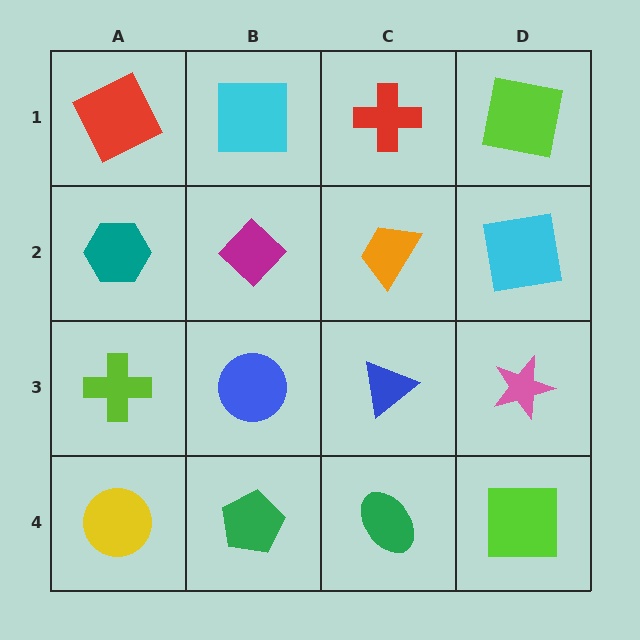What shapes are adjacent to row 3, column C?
An orange trapezoid (row 2, column C), a green ellipse (row 4, column C), a blue circle (row 3, column B), a pink star (row 3, column D).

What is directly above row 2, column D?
A lime square.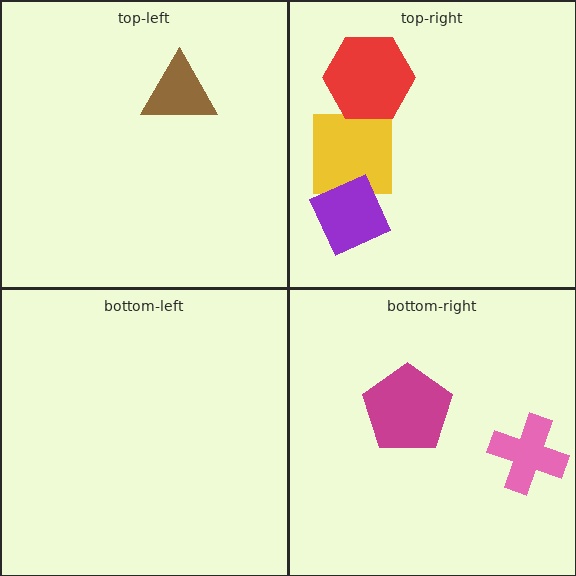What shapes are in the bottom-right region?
The pink cross, the magenta pentagon.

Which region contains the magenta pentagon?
The bottom-right region.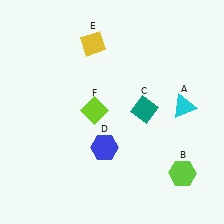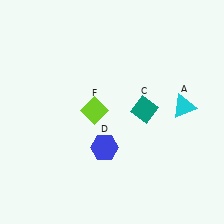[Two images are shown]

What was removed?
The yellow diamond (E), the lime hexagon (B) were removed in Image 2.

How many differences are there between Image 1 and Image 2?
There are 2 differences between the two images.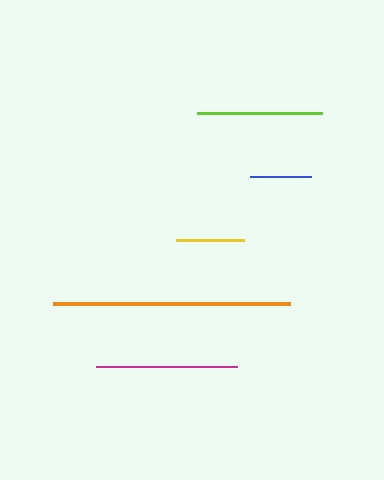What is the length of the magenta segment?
The magenta segment is approximately 141 pixels long.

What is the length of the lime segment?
The lime segment is approximately 124 pixels long.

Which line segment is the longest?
The orange line is the longest at approximately 237 pixels.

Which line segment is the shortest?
The blue line is the shortest at approximately 62 pixels.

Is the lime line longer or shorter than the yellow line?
The lime line is longer than the yellow line.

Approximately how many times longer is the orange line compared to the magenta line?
The orange line is approximately 1.7 times the length of the magenta line.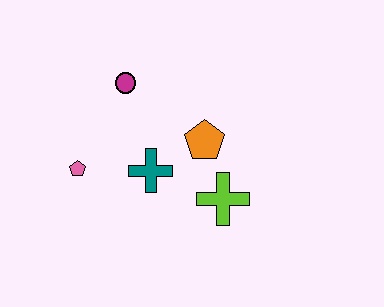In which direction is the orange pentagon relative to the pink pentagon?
The orange pentagon is to the right of the pink pentagon.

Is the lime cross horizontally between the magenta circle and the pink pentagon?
No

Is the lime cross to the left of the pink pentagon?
No